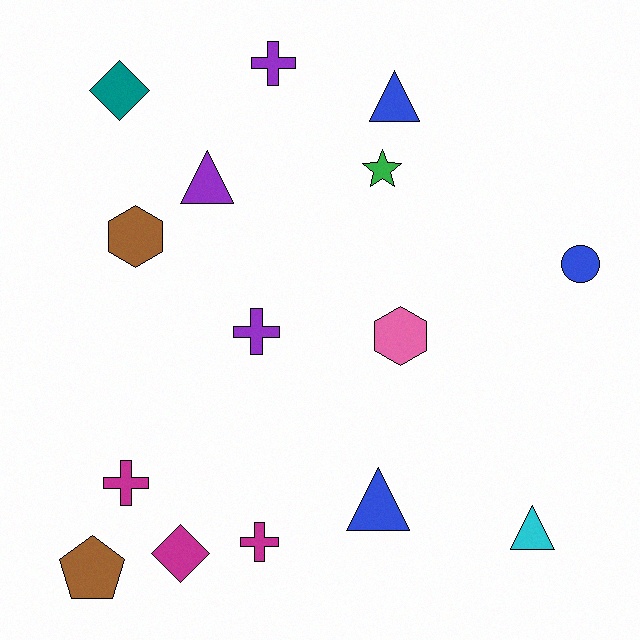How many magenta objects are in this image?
There are 3 magenta objects.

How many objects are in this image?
There are 15 objects.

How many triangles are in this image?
There are 4 triangles.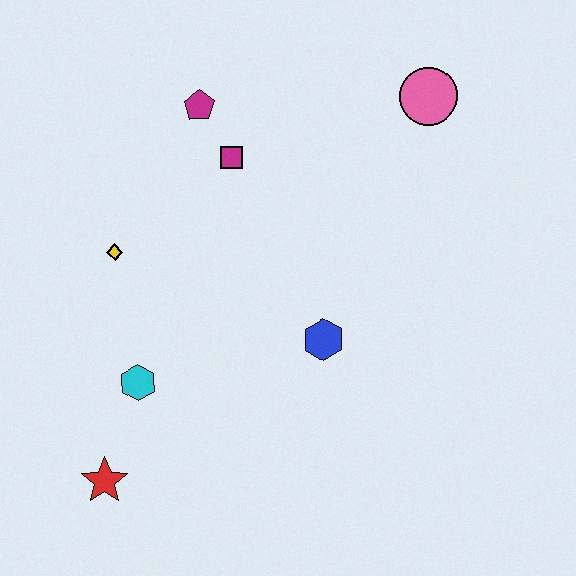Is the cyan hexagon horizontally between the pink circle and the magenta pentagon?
No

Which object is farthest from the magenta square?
The red star is farthest from the magenta square.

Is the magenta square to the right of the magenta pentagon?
Yes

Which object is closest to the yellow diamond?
The cyan hexagon is closest to the yellow diamond.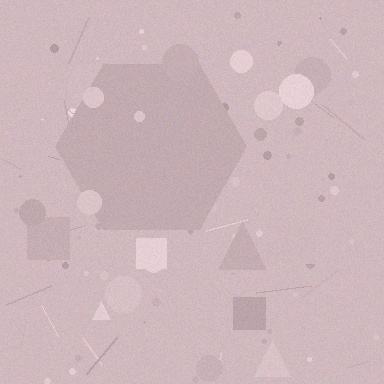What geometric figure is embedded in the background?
A hexagon is embedded in the background.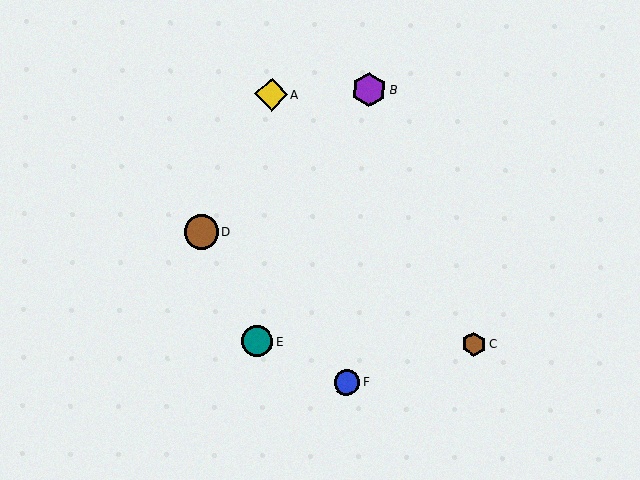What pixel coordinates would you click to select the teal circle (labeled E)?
Click at (257, 342) to select the teal circle E.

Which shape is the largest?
The brown circle (labeled D) is the largest.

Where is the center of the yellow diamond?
The center of the yellow diamond is at (272, 94).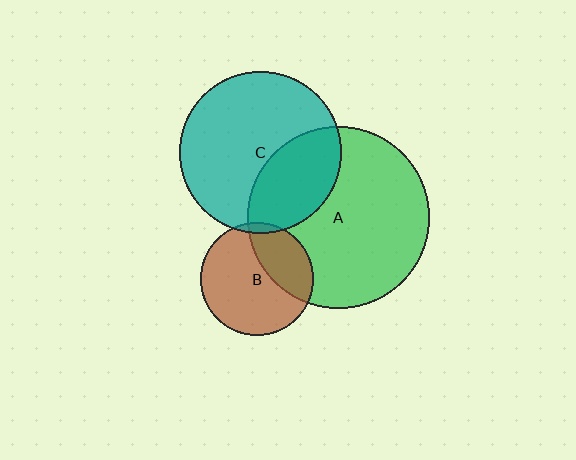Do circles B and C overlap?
Yes.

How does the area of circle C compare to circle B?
Approximately 2.1 times.